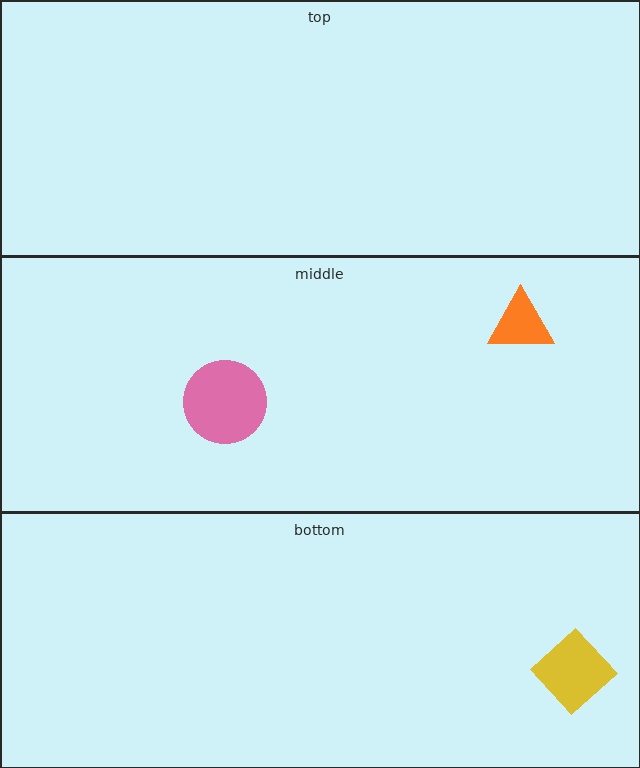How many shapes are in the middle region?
2.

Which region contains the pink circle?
The middle region.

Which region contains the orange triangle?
The middle region.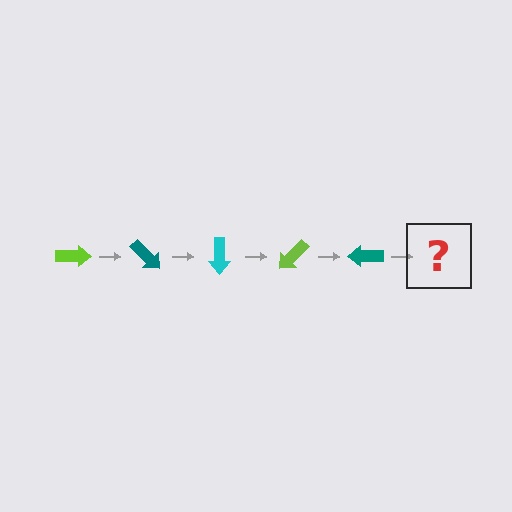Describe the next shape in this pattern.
It should be a cyan arrow, rotated 225 degrees from the start.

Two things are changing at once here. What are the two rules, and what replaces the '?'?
The two rules are that it rotates 45 degrees each step and the color cycles through lime, teal, and cyan. The '?' should be a cyan arrow, rotated 225 degrees from the start.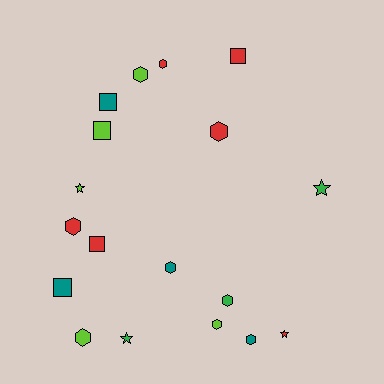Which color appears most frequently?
Red, with 6 objects.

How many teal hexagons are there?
There are 2 teal hexagons.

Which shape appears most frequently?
Hexagon, with 9 objects.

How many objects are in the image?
There are 18 objects.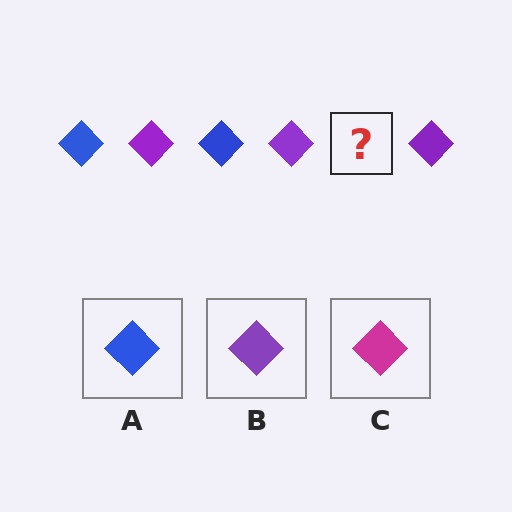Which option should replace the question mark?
Option A.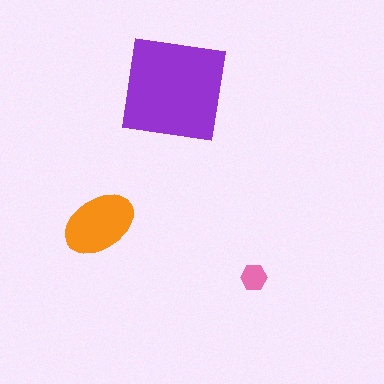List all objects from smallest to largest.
The pink hexagon, the orange ellipse, the purple square.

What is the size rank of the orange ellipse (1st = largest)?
2nd.